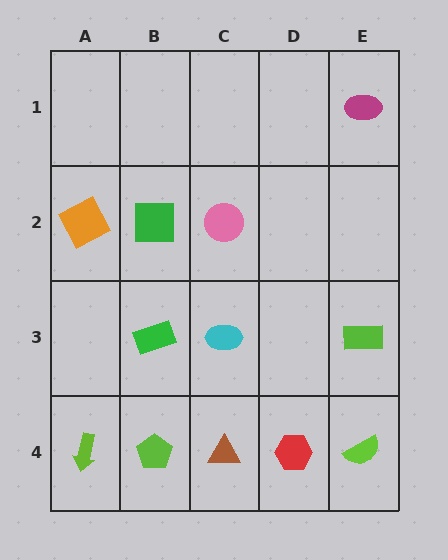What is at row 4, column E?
A lime semicircle.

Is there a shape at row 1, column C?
No, that cell is empty.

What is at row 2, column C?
A pink circle.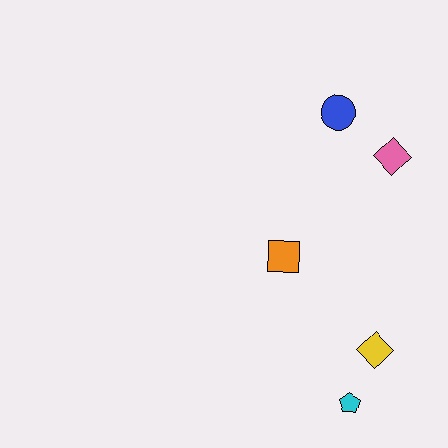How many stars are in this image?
There are no stars.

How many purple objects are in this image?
There are no purple objects.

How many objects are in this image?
There are 5 objects.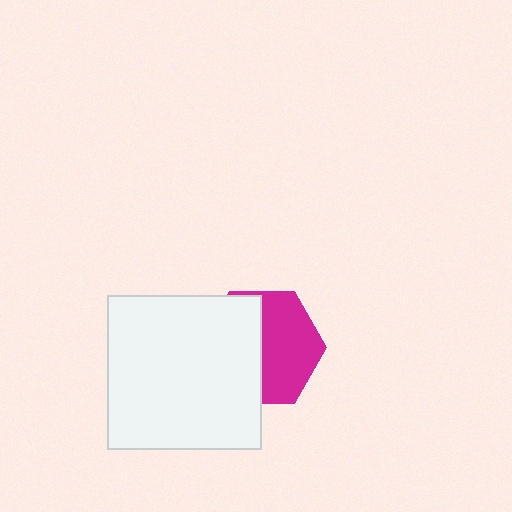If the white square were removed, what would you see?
You would see the complete magenta hexagon.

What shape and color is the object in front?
The object in front is a white square.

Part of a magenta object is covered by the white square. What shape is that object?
It is a hexagon.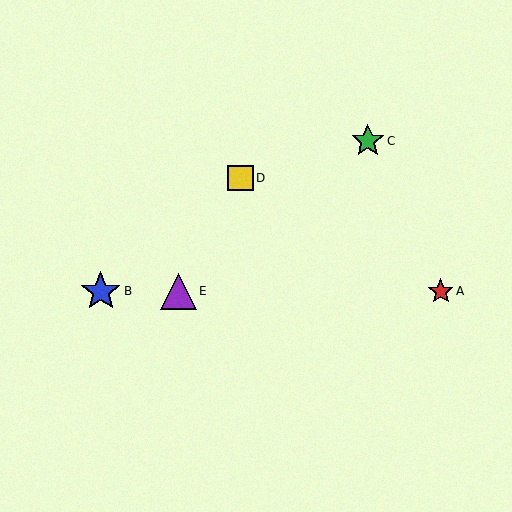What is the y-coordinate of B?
Object B is at y≈291.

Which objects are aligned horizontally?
Objects A, B, E are aligned horizontally.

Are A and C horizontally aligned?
No, A is at y≈291 and C is at y≈141.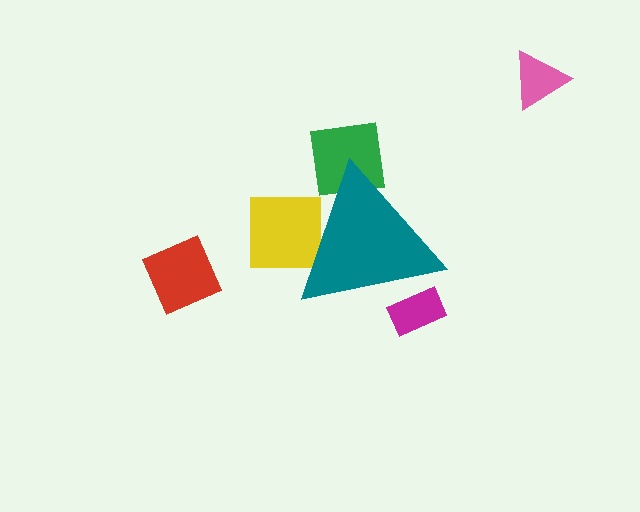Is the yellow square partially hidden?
Yes, the yellow square is partially hidden behind the teal triangle.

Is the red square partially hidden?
No, the red square is fully visible.